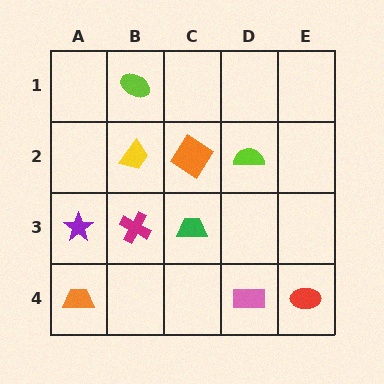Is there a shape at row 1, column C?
No, that cell is empty.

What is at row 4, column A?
An orange trapezoid.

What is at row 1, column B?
A lime ellipse.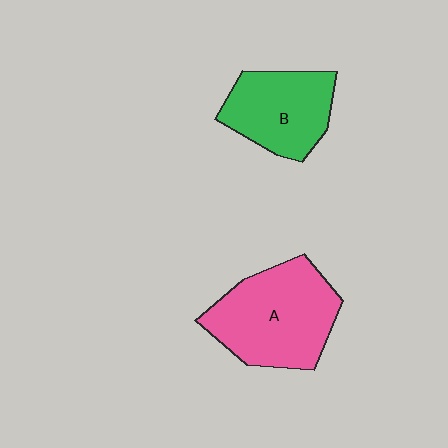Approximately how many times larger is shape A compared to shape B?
Approximately 1.4 times.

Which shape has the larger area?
Shape A (pink).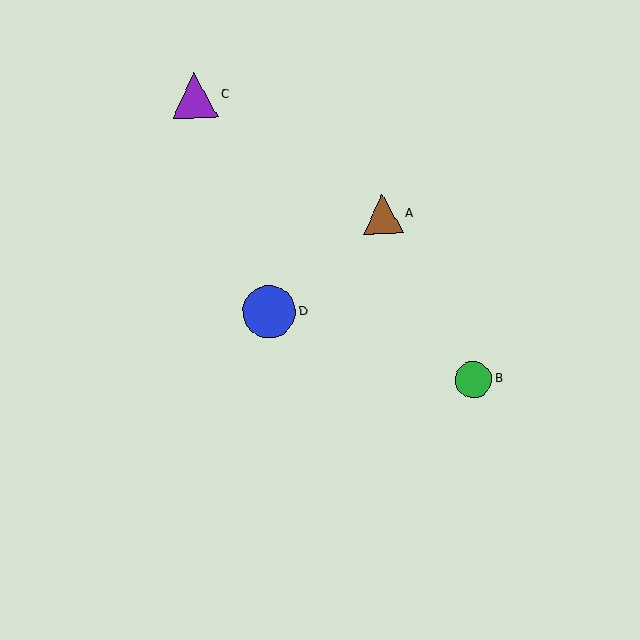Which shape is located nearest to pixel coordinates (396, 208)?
The brown triangle (labeled A) at (383, 214) is nearest to that location.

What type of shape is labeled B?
Shape B is a green circle.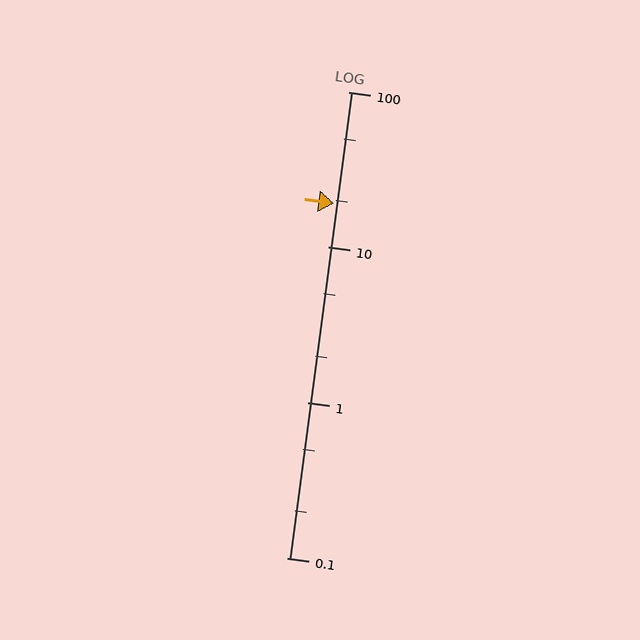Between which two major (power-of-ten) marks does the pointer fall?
The pointer is between 10 and 100.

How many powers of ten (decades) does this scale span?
The scale spans 3 decades, from 0.1 to 100.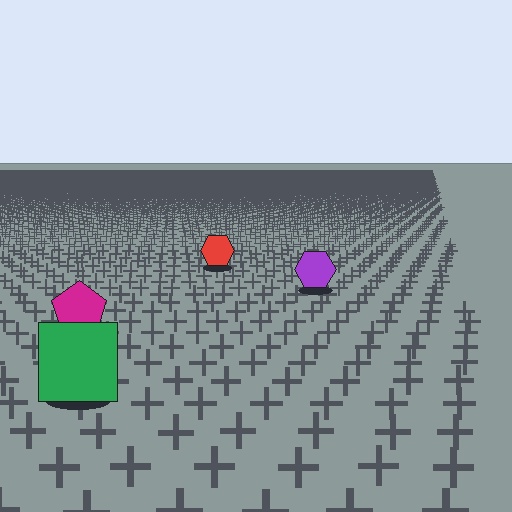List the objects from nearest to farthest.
From nearest to farthest: the green square, the magenta pentagon, the purple hexagon, the red hexagon.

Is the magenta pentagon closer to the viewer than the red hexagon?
Yes. The magenta pentagon is closer — you can tell from the texture gradient: the ground texture is coarser near it.